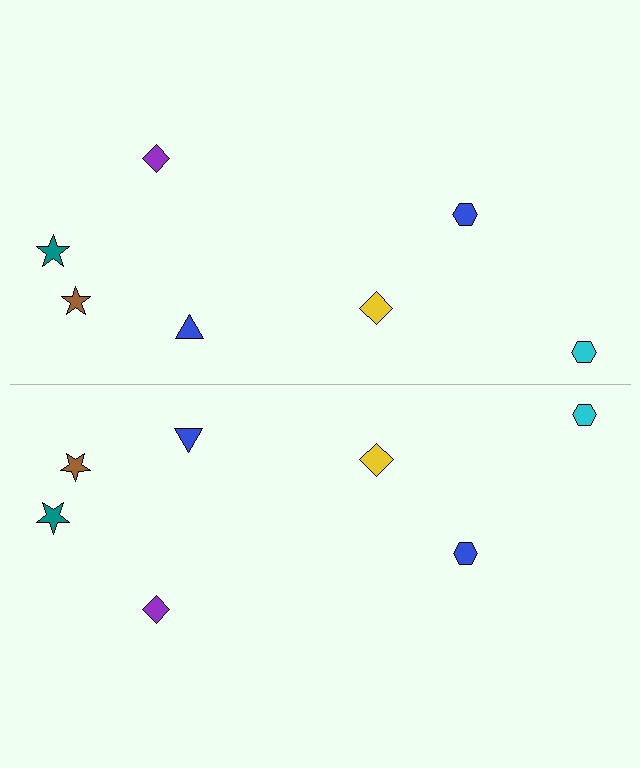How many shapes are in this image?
There are 14 shapes in this image.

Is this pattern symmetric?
Yes, this pattern has bilateral (reflection) symmetry.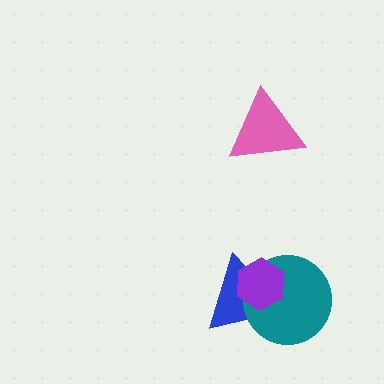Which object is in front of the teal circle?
The purple hexagon is in front of the teal circle.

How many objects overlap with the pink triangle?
0 objects overlap with the pink triangle.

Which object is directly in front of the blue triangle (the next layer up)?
The teal circle is directly in front of the blue triangle.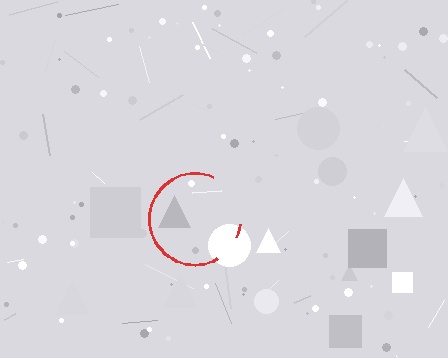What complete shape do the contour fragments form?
The contour fragments form a circle.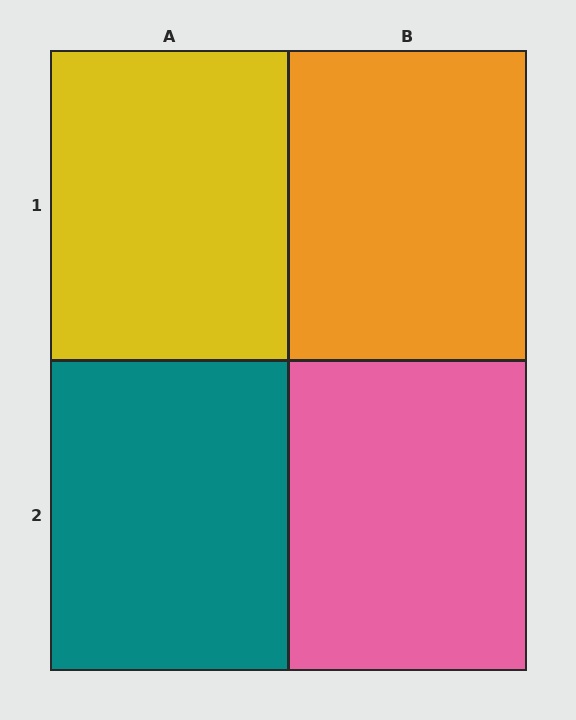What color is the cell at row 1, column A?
Yellow.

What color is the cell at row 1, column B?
Orange.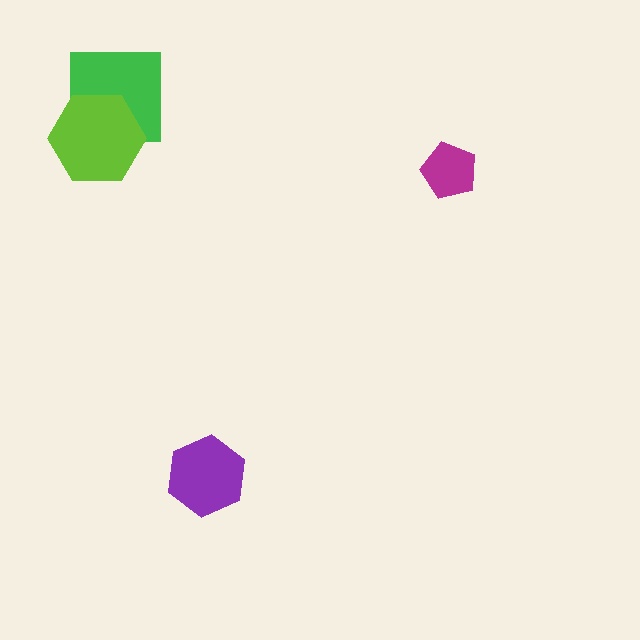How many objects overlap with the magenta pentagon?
0 objects overlap with the magenta pentagon.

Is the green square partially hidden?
Yes, it is partially covered by another shape.